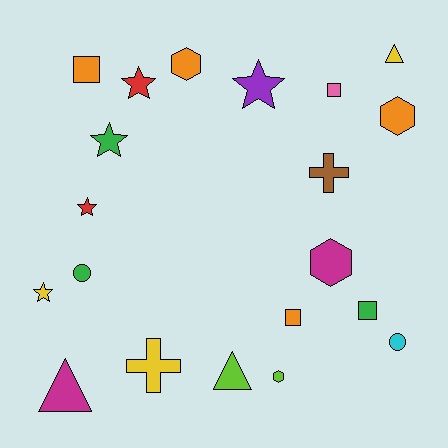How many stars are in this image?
There are 5 stars.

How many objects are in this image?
There are 20 objects.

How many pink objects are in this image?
There is 1 pink object.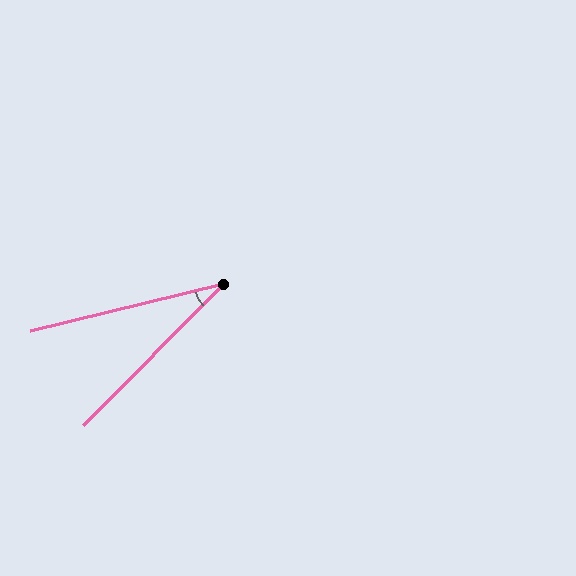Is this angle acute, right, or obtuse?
It is acute.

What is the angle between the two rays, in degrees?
Approximately 32 degrees.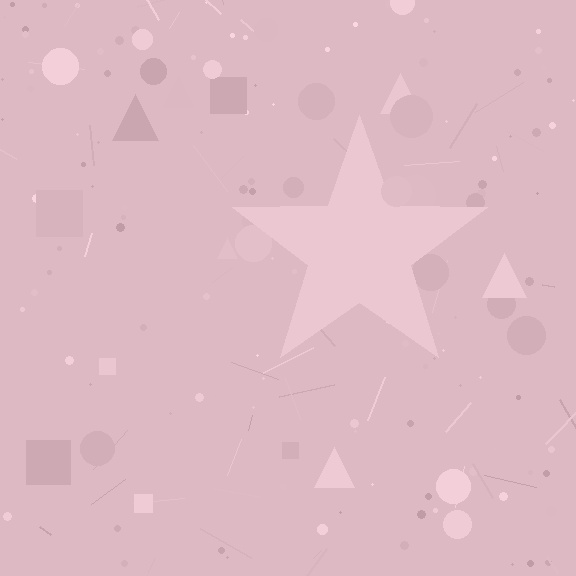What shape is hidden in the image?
A star is hidden in the image.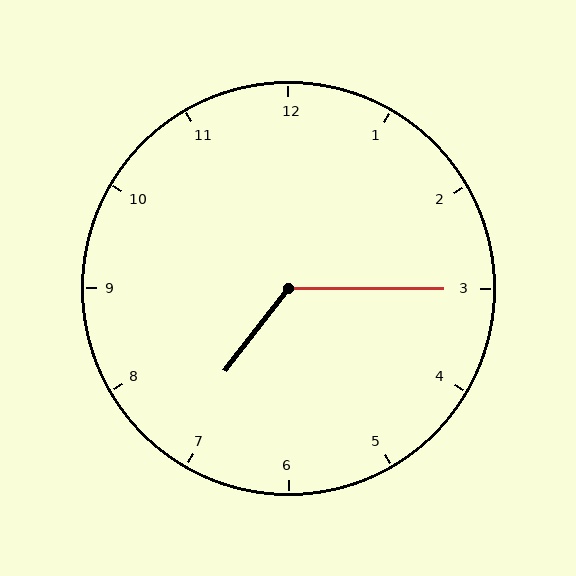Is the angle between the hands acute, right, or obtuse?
It is obtuse.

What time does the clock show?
7:15.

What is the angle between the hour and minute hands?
Approximately 128 degrees.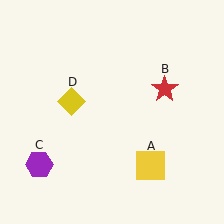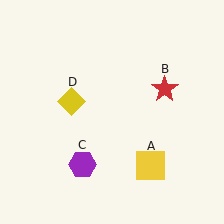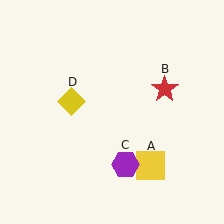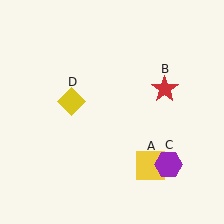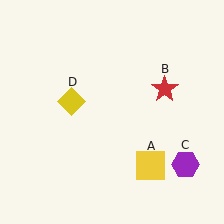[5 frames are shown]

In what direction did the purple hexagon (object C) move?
The purple hexagon (object C) moved right.